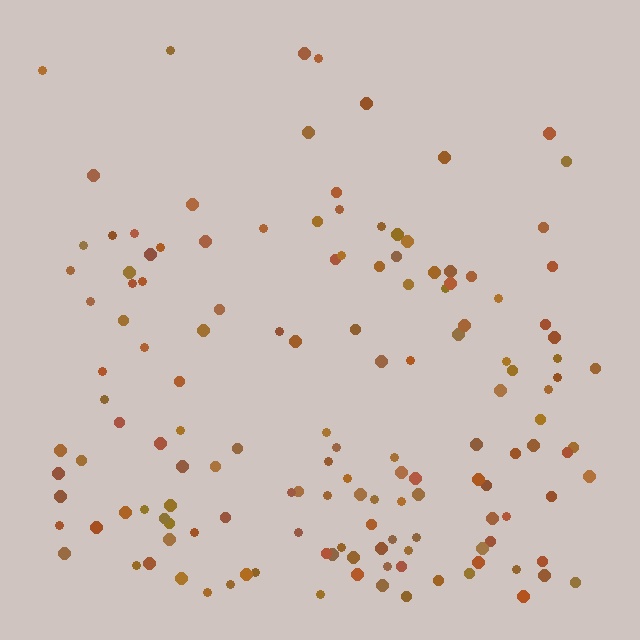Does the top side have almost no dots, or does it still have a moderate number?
Still a moderate number, just noticeably fewer than the bottom.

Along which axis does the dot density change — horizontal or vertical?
Vertical.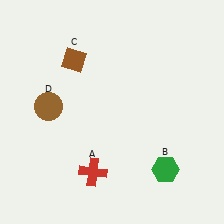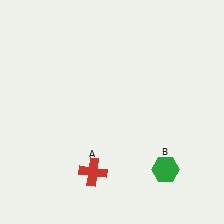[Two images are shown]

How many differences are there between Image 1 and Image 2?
There are 2 differences between the two images.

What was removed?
The brown circle (D), the brown diamond (C) were removed in Image 2.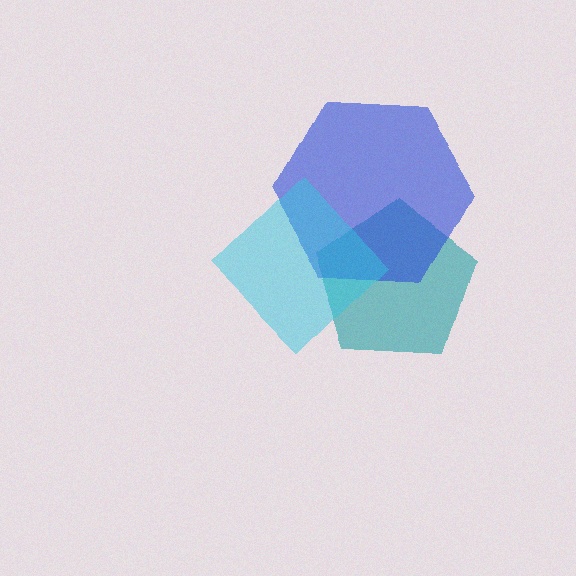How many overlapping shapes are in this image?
There are 3 overlapping shapes in the image.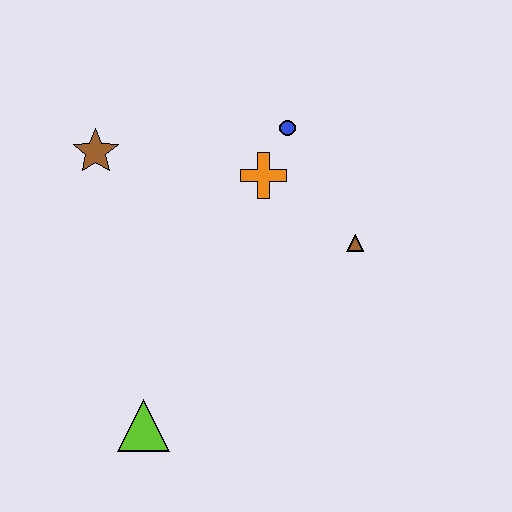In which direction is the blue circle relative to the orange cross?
The blue circle is above the orange cross.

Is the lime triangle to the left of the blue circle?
Yes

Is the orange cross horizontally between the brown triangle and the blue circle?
No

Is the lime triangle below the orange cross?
Yes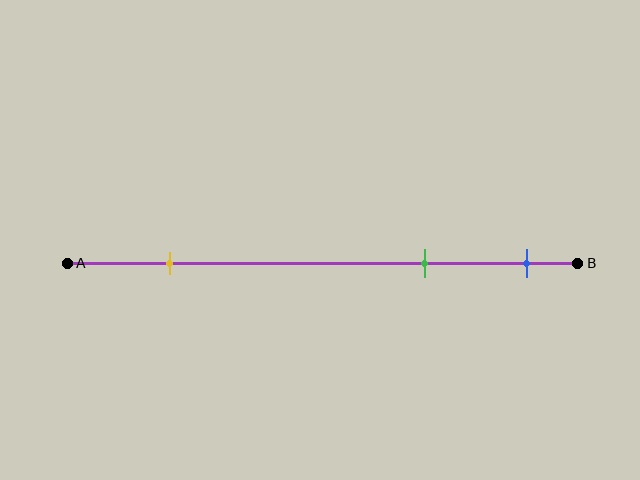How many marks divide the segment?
There are 3 marks dividing the segment.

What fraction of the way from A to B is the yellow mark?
The yellow mark is approximately 20% (0.2) of the way from A to B.